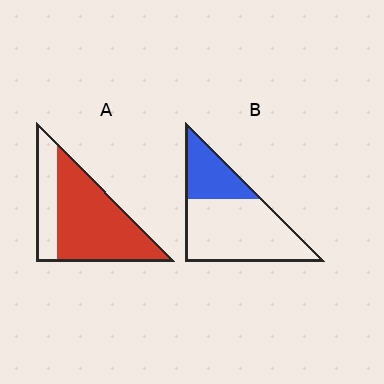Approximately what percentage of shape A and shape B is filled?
A is approximately 70% and B is approximately 30%.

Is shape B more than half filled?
No.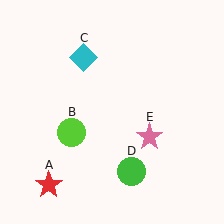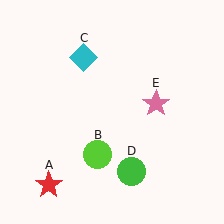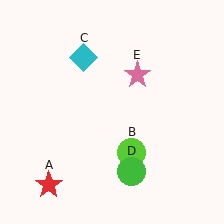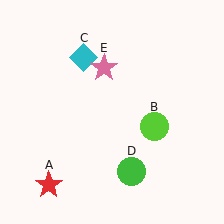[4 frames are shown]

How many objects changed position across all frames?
2 objects changed position: lime circle (object B), pink star (object E).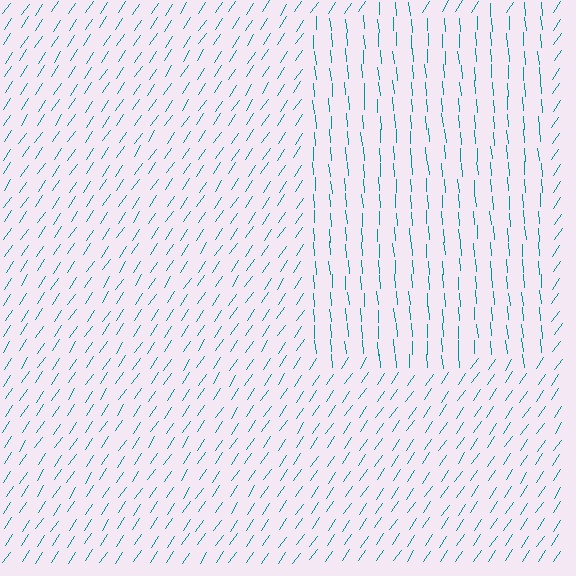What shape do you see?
I see a rectangle.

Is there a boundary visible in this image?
Yes, there is a texture boundary formed by a change in line orientation.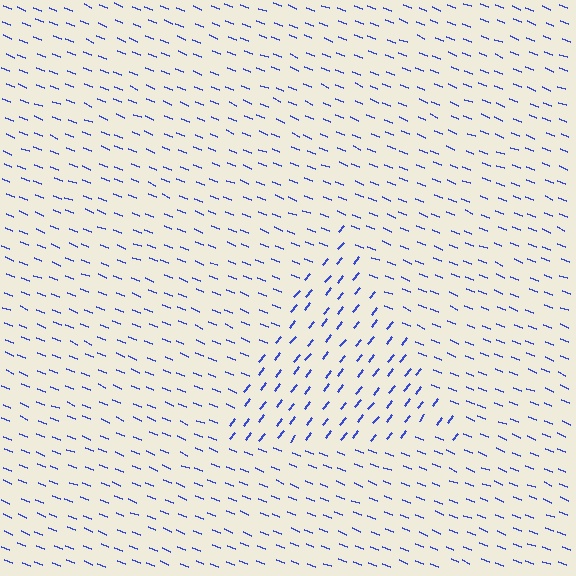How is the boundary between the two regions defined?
The boundary is defined purely by a change in line orientation (approximately 74 degrees difference). All lines are the same color and thickness.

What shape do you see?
I see a triangle.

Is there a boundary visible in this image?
Yes, there is a texture boundary formed by a change in line orientation.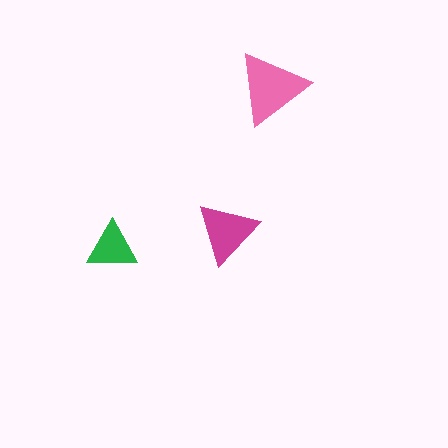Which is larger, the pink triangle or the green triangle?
The pink one.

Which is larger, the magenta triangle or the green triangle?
The magenta one.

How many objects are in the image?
There are 3 objects in the image.